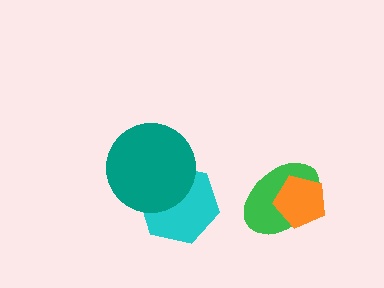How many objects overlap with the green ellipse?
1 object overlaps with the green ellipse.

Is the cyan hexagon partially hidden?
Yes, it is partially covered by another shape.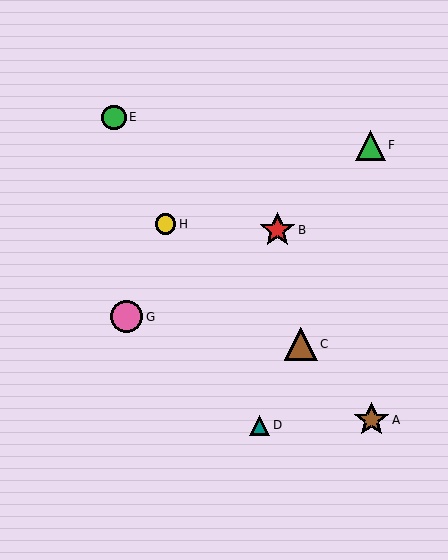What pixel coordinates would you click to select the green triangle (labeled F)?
Click at (370, 145) to select the green triangle F.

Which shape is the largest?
The red star (labeled B) is the largest.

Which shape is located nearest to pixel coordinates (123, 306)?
The pink circle (labeled G) at (127, 317) is nearest to that location.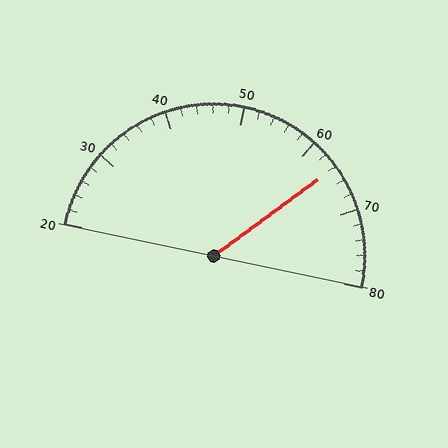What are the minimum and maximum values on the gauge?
The gauge ranges from 20 to 80.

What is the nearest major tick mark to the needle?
The nearest major tick mark is 60.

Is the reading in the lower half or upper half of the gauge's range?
The reading is in the upper half of the range (20 to 80).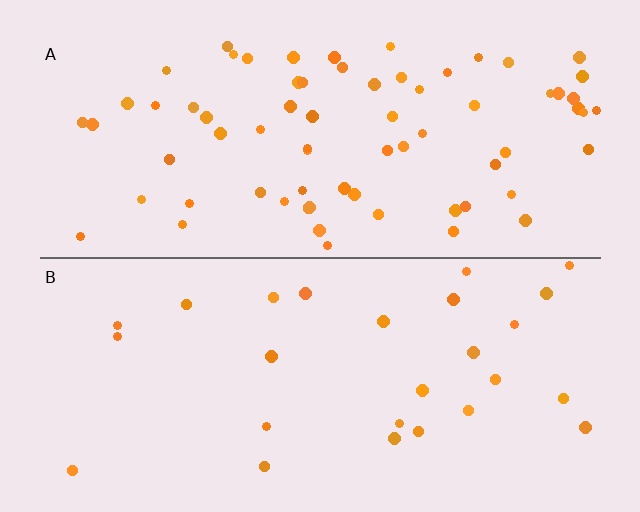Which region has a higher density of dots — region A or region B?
A (the top).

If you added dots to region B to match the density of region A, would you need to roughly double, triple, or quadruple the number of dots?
Approximately triple.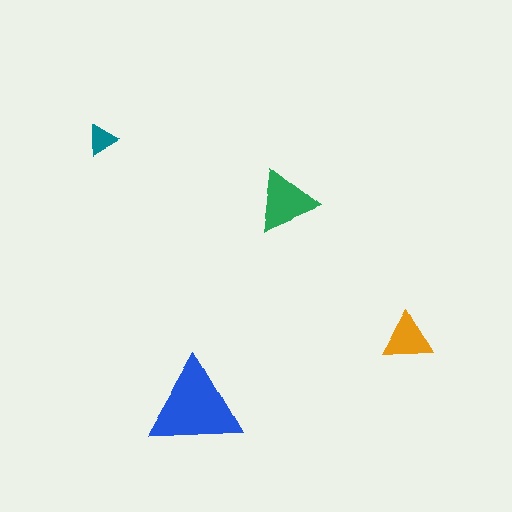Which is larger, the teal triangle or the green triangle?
The green one.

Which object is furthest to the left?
The teal triangle is leftmost.